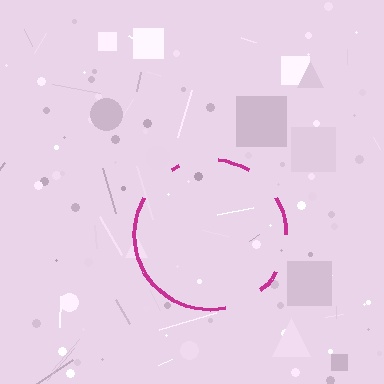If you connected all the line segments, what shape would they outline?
They would outline a circle.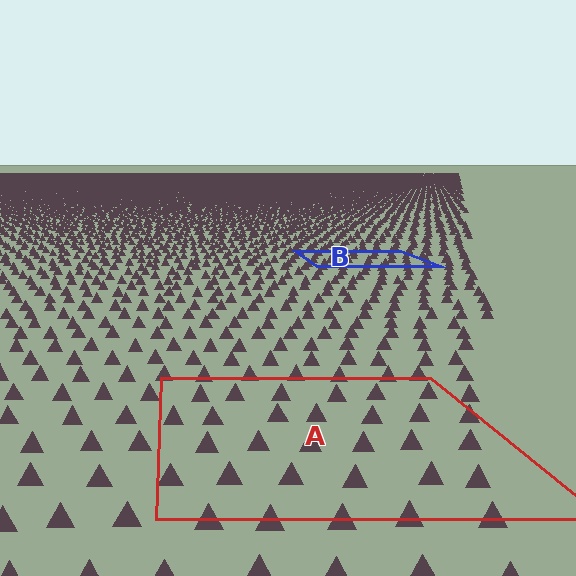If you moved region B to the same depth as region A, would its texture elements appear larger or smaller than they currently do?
They would appear larger. At a closer depth, the same texture elements are projected at a bigger on-screen size.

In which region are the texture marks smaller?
The texture marks are smaller in region B, because it is farther away.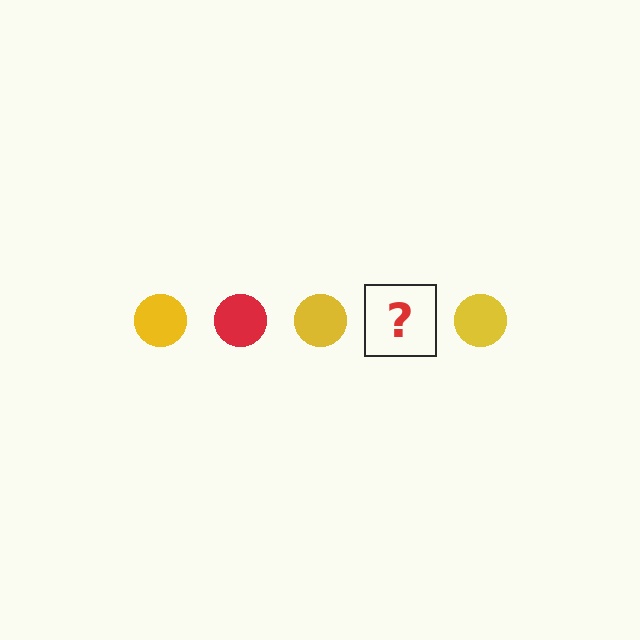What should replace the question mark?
The question mark should be replaced with a red circle.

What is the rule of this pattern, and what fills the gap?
The rule is that the pattern cycles through yellow, red circles. The gap should be filled with a red circle.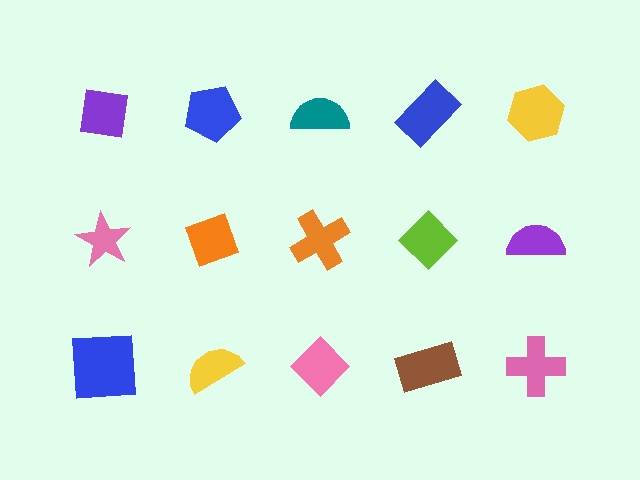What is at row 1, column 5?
A yellow hexagon.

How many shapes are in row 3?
5 shapes.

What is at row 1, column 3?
A teal semicircle.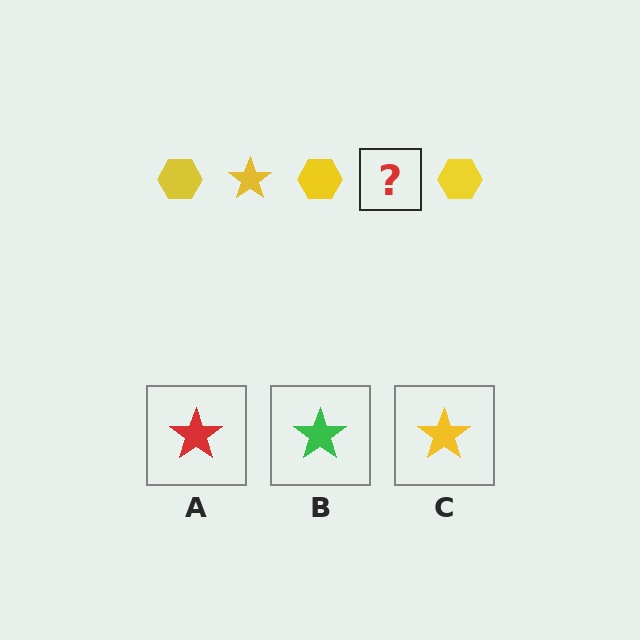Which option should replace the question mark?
Option C.